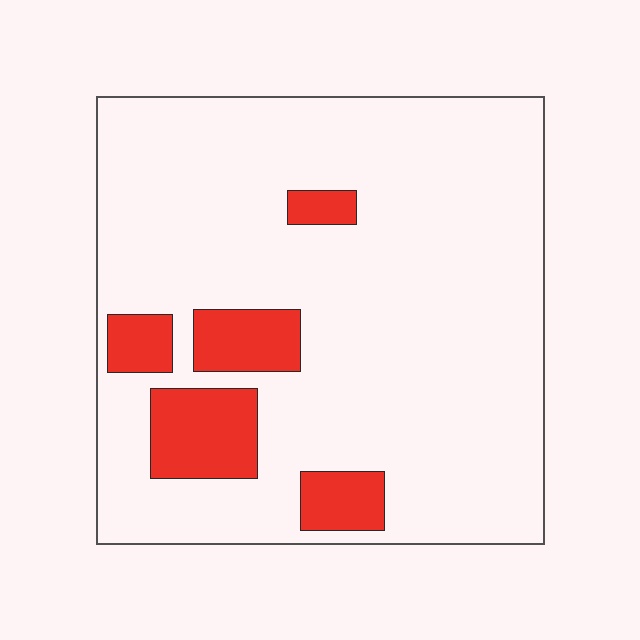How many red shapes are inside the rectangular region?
5.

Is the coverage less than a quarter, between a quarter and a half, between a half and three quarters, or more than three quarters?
Less than a quarter.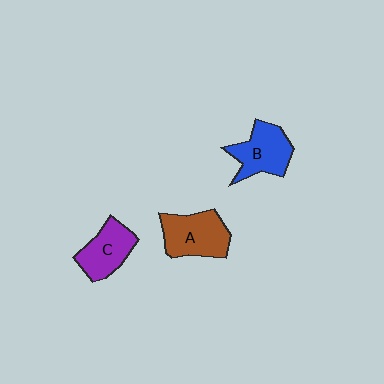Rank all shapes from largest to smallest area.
From largest to smallest: A (brown), B (blue), C (purple).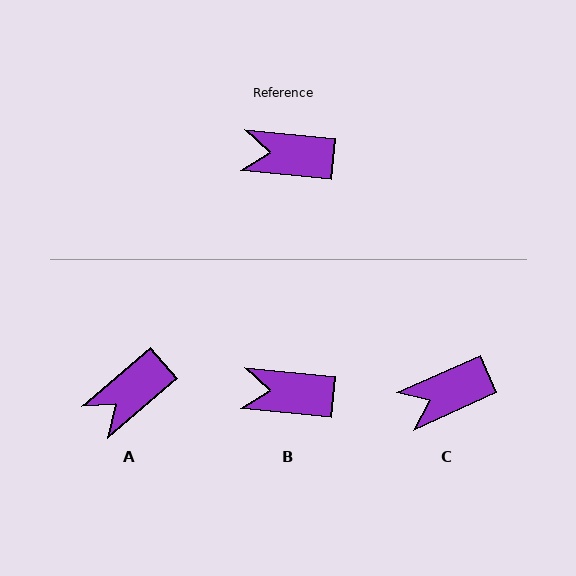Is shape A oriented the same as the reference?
No, it is off by about 46 degrees.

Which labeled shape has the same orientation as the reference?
B.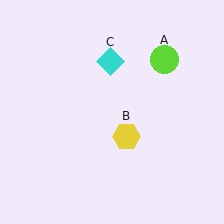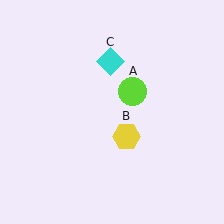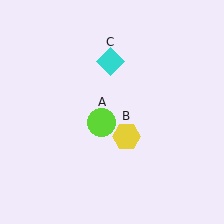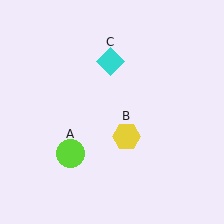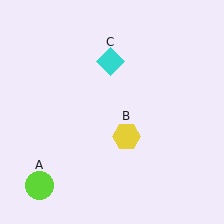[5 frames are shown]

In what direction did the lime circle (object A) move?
The lime circle (object A) moved down and to the left.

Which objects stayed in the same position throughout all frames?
Yellow hexagon (object B) and cyan diamond (object C) remained stationary.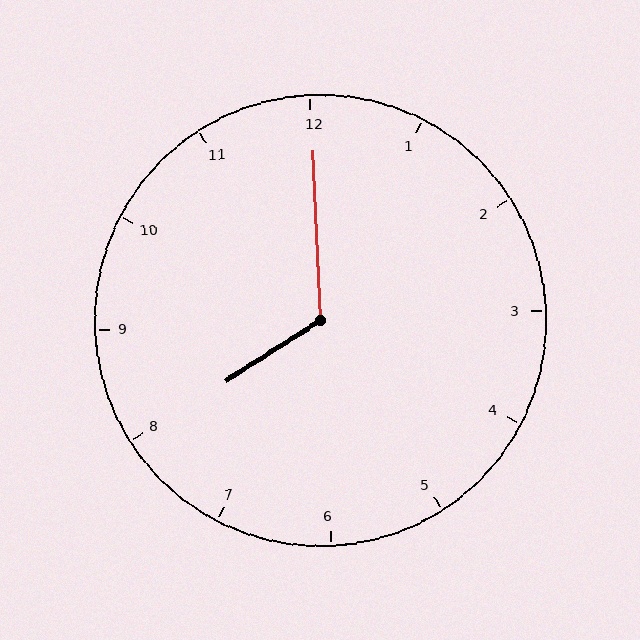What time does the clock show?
8:00.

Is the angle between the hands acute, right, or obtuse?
It is obtuse.